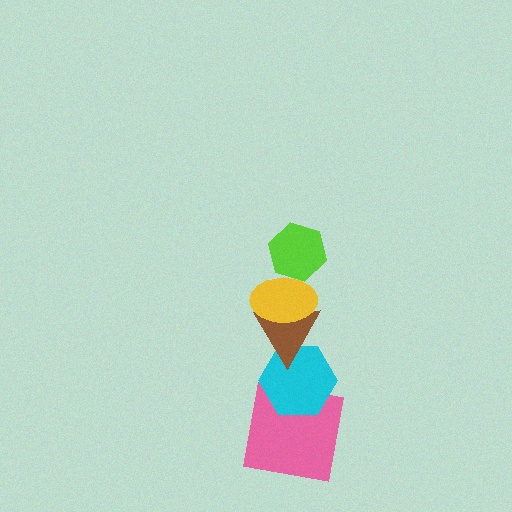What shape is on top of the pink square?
The cyan hexagon is on top of the pink square.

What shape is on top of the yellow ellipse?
The lime hexagon is on top of the yellow ellipse.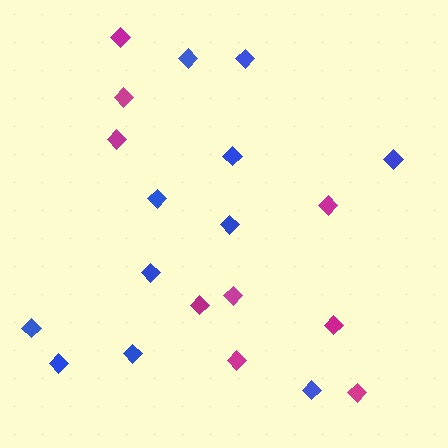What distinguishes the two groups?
There are 2 groups: one group of magenta diamonds (9) and one group of blue diamonds (11).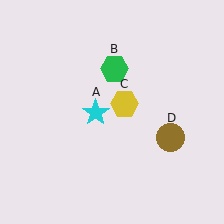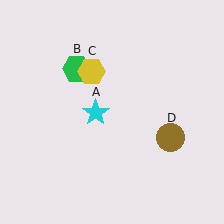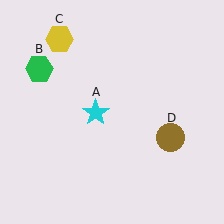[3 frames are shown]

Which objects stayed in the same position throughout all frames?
Cyan star (object A) and brown circle (object D) remained stationary.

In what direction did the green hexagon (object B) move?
The green hexagon (object B) moved left.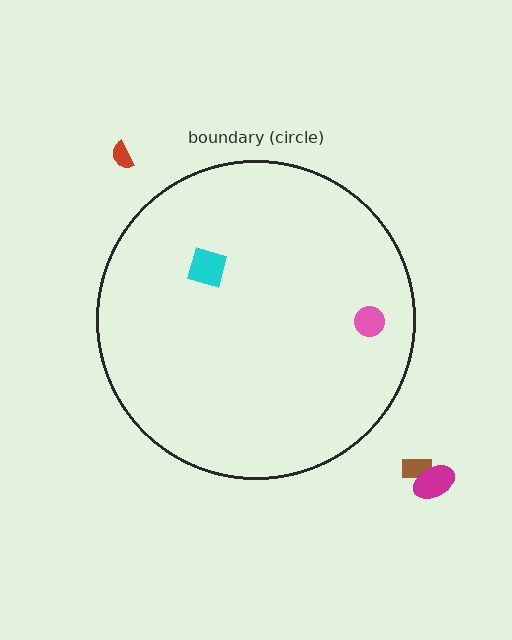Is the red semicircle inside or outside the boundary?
Outside.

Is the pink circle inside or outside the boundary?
Inside.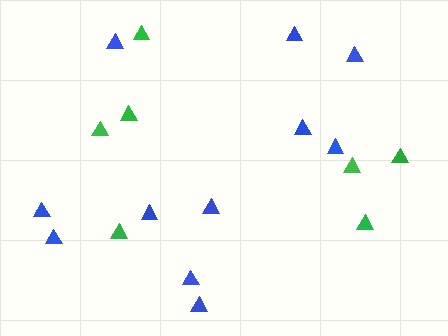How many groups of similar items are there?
There are 2 groups: one group of green triangles (7) and one group of blue triangles (11).